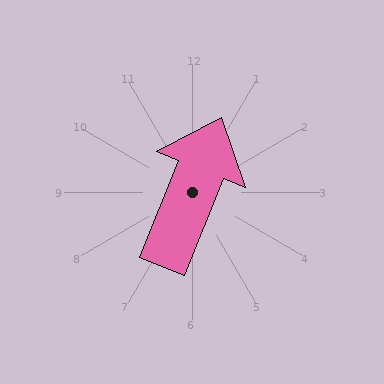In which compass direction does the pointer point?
North.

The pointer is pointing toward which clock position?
Roughly 1 o'clock.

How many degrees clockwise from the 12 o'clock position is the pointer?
Approximately 22 degrees.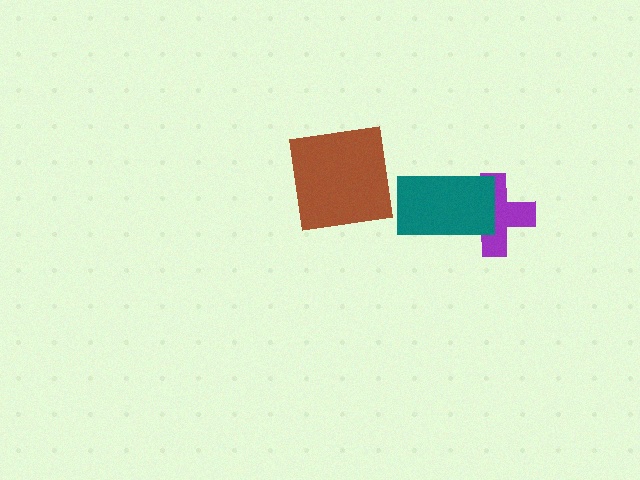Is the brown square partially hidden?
No, no other shape covers it.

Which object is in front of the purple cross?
The teal rectangle is in front of the purple cross.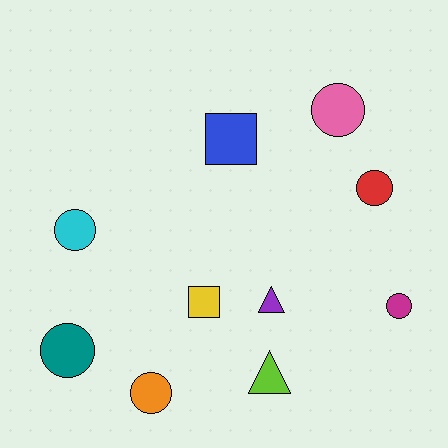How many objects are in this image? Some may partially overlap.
There are 10 objects.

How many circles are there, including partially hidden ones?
There are 6 circles.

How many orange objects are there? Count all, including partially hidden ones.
There is 1 orange object.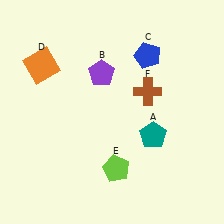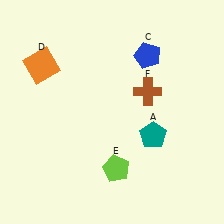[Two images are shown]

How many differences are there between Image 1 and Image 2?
There is 1 difference between the two images.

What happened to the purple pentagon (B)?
The purple pentagon (B) was removed in Image 2. It was in the top-left area of Image 1.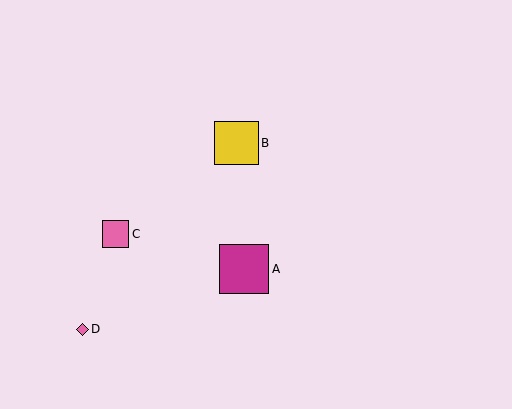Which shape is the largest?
The magenta square (labeled A) is the largest.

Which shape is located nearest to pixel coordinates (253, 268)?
The magenta square (labeled A) at (244, 269) is nearest to that location.